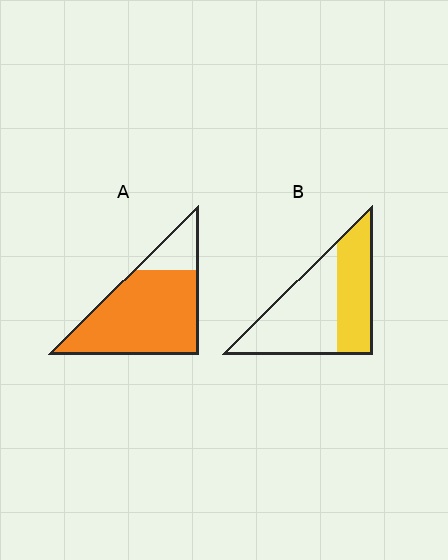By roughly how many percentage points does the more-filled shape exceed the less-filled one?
By roughly 40 percentage points (A over B).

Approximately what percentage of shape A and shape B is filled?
A is approximately 80% and B is approximately 40%.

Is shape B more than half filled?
No.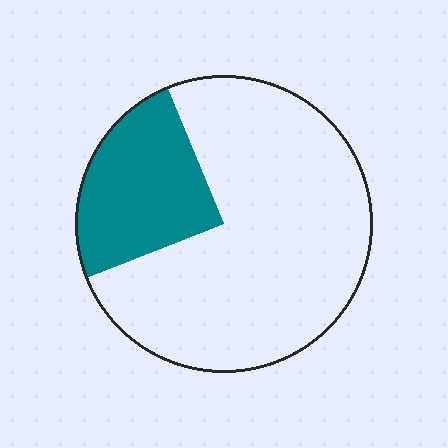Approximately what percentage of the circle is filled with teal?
Approximately 25%.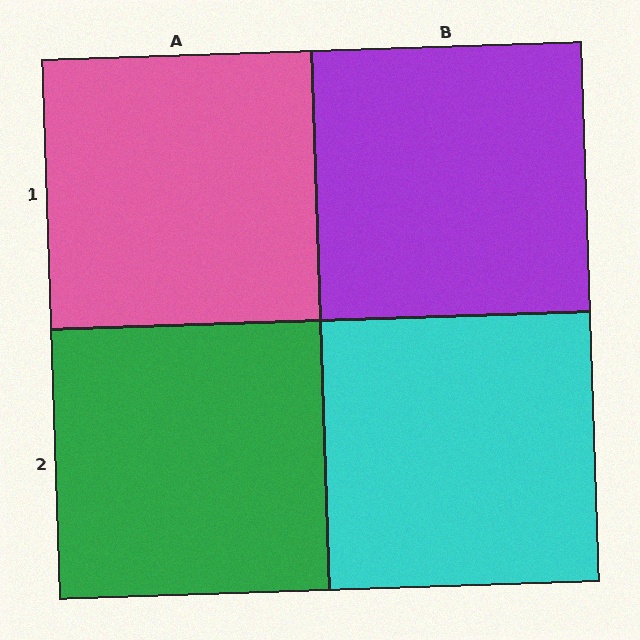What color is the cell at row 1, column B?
Purple.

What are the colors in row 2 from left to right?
Green, cyan.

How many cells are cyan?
1 cell is cyan.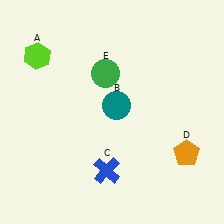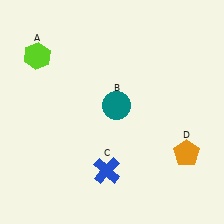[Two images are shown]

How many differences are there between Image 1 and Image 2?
There is 1 difference between the two images.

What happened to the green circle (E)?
The green circle (E) was removed in Image 2. It was in the top-left area of Image 1.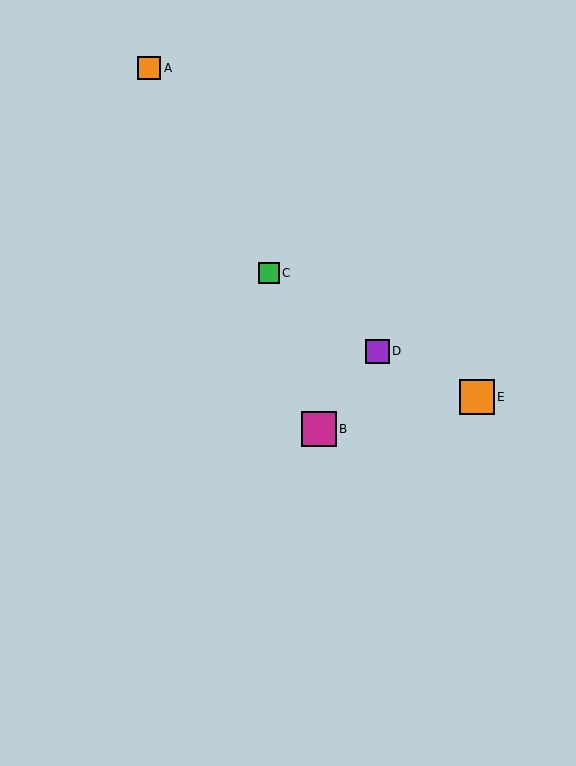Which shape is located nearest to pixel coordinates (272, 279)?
The green square (labeled C) at (269, 273) is nearest to that location.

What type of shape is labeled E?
Shape E is an orange square.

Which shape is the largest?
The orange square (labeled E) is the largest.